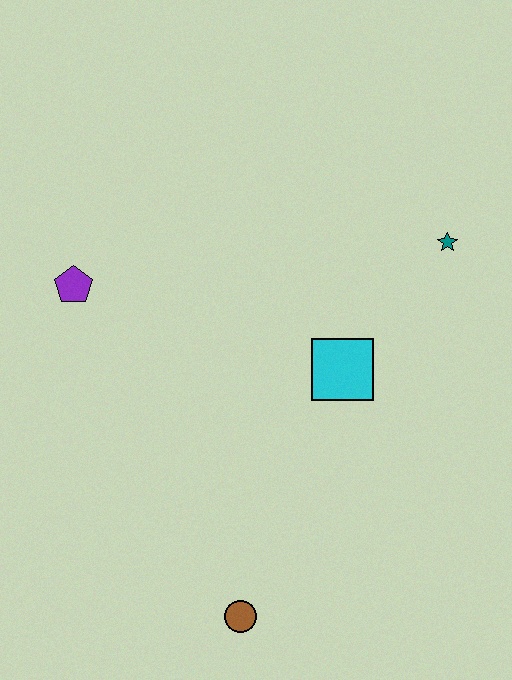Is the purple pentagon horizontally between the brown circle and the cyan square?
No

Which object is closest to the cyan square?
The teal star is closest to the cyan square.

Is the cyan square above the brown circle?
Yes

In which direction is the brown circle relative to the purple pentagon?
The brown circle is below the purple pentagon.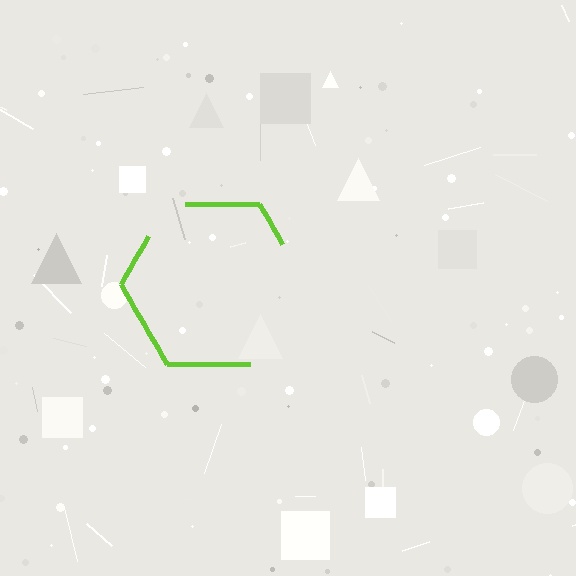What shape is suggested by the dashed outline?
The dashed outline suggests a hexagon.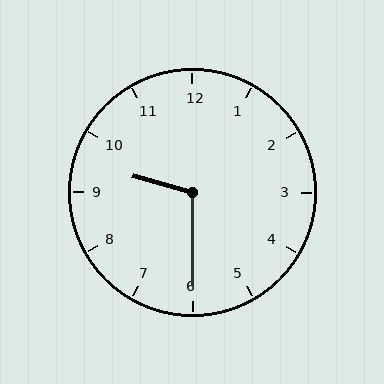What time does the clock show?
9:30.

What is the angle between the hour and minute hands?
Approximately 105 degrees.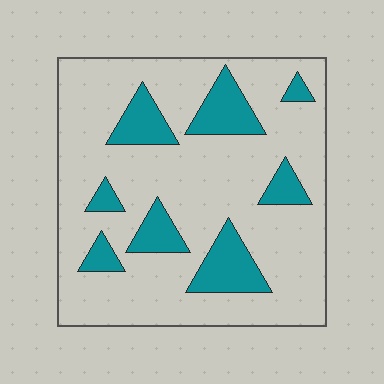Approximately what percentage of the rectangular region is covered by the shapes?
Approximately 20%.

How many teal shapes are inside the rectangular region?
8.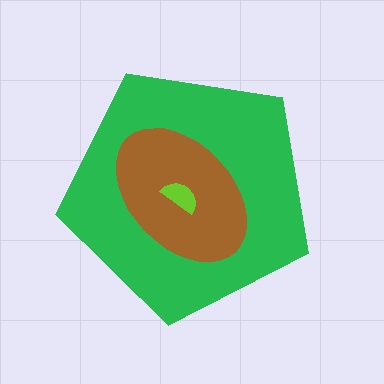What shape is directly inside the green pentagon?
The brown ellipse.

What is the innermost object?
The lime semicircle.